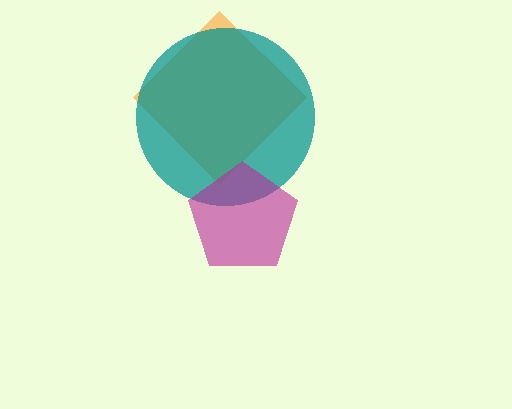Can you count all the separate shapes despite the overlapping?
Yes, there are 3 separate shapes.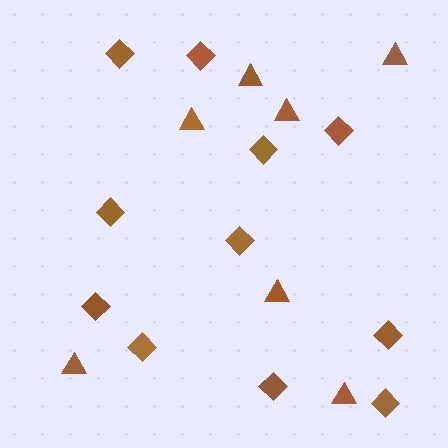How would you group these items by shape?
There are 2 groups: one group of diamonds (11) and one group of triangles (7).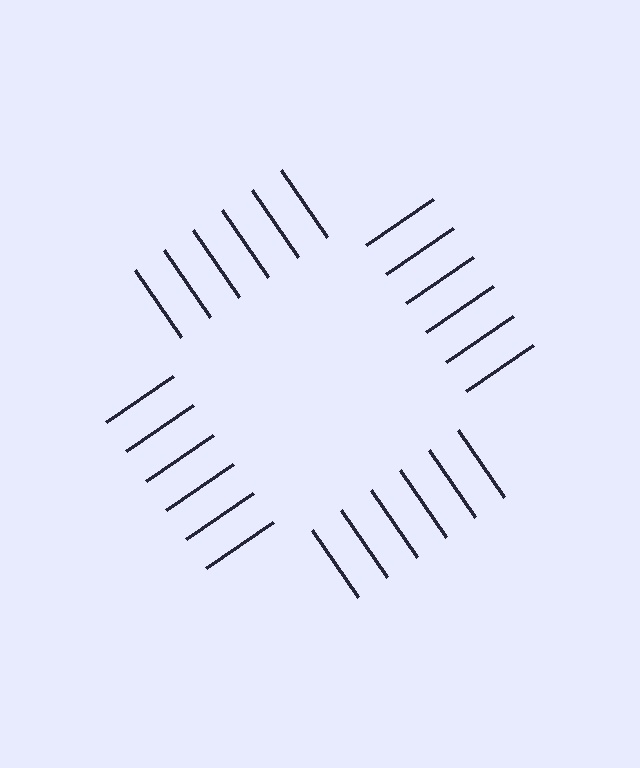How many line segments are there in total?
24 — 6 along each of the 4 edges.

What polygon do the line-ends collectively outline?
An illusory square — the line segments terminate on its edges but no continuous stroke is drawn.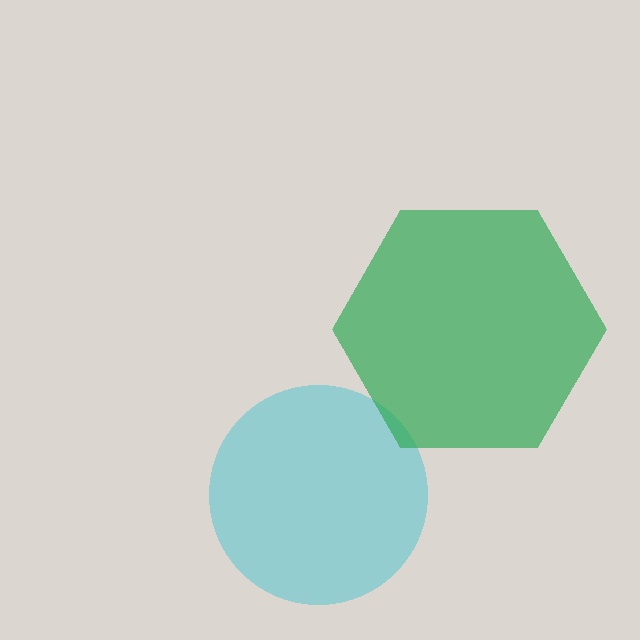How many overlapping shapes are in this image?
There are 2 overlapping shapes in the image.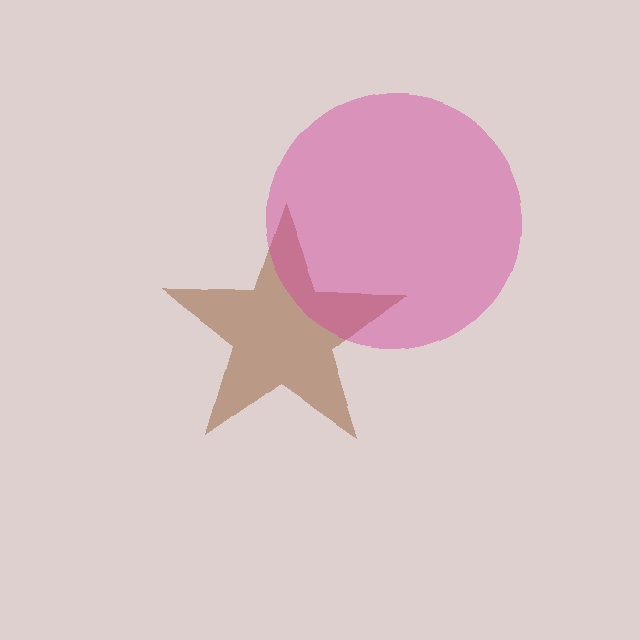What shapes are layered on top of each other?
The layered shapes are: a brown star, a magenta circle.